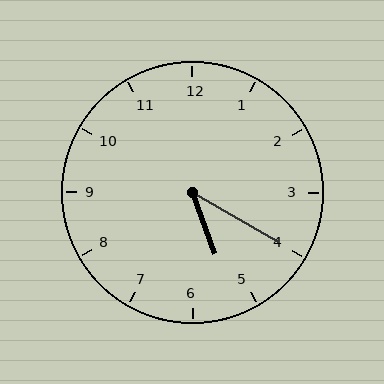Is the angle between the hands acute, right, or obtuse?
It is acute.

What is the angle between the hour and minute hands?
Approximately 40 degrees.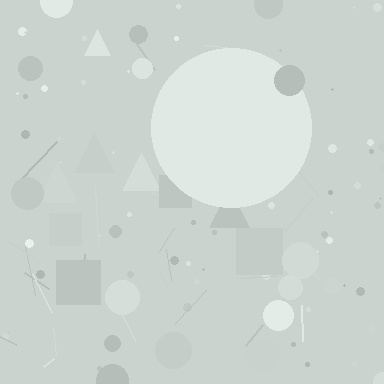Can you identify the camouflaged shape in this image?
The camouflaged shape is a circle.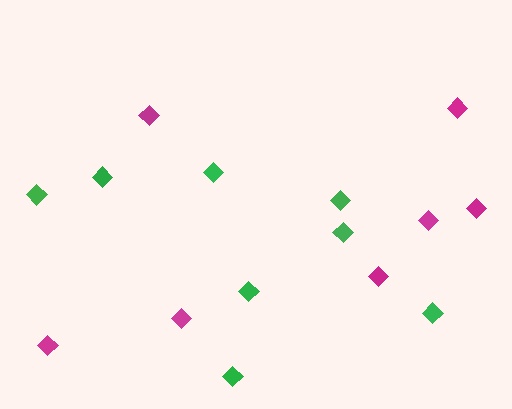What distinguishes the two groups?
There are 2 groups: one group of green diamonds (8) and one group of magenta diamonds (7).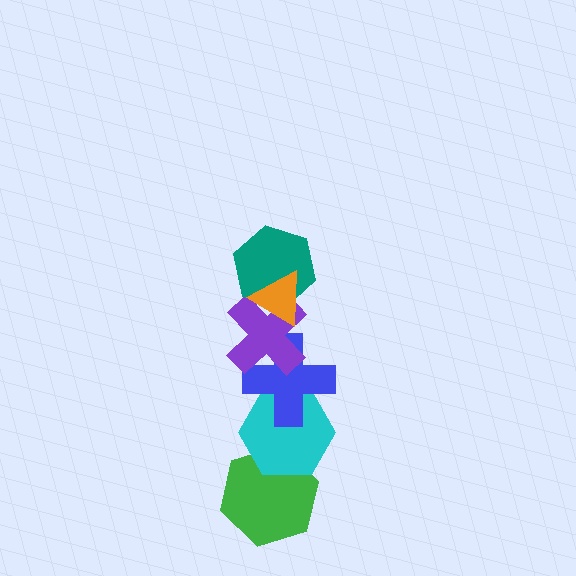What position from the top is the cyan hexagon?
The cyan hexagon is 5th from the top.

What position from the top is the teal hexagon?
The teal hexagon is 2nd from the top.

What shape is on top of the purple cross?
The teal hexagon is on top of the purple cross.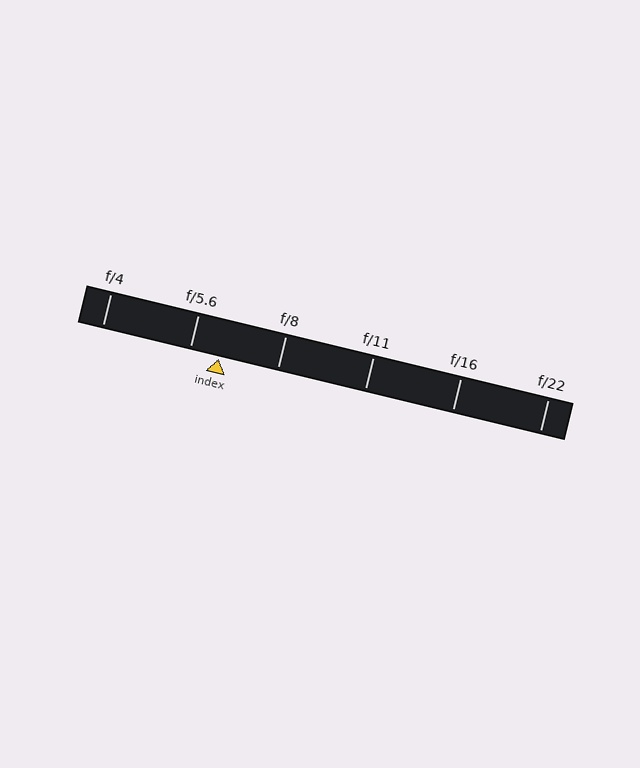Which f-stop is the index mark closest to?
The index mark is closest to f/5.6.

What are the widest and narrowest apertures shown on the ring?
The widest aperture shown is f/4 and the narrowest is f/22.